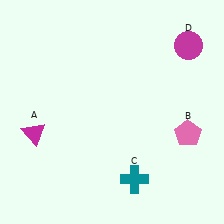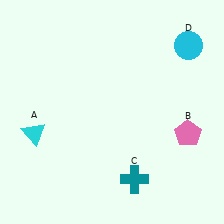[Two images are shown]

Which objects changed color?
A changed from magenta to cyan. D changed from magenta to cyan.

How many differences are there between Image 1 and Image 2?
There are 2 differences between the two images.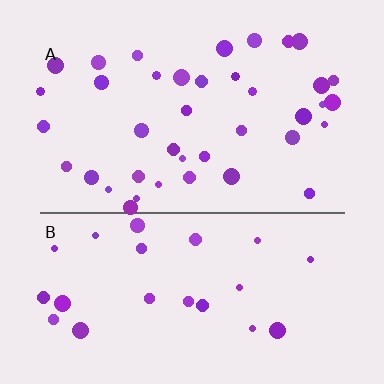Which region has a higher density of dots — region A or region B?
A (the top).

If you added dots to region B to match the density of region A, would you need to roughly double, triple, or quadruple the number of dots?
Approximately double.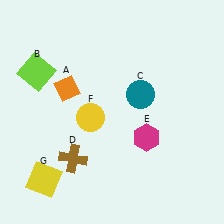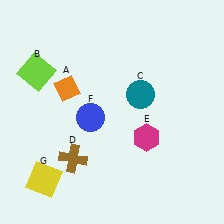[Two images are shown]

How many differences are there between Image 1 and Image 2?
There is 1 difference between the two images.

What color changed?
The circle (F) changed from yellow in Image 1 to blue in Image 2.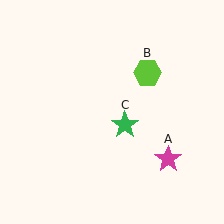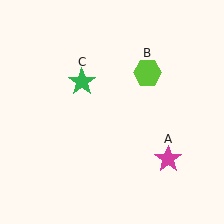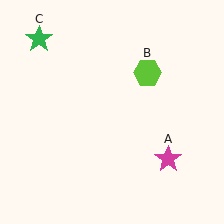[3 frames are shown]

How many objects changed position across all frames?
1 object changed position: green star (object C).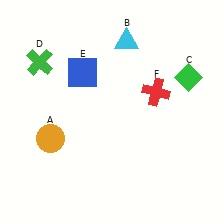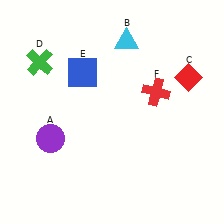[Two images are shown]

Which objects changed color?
A changed from orange to purple. C changed from green to red.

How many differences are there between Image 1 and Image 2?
There are 2 differences between the two images.